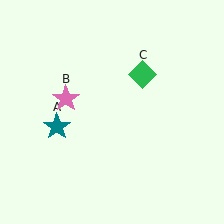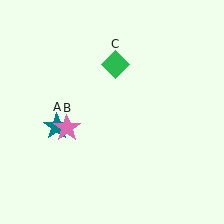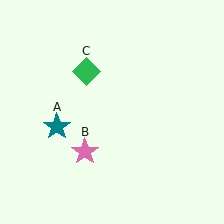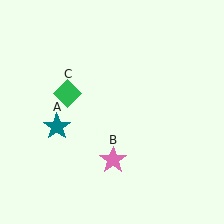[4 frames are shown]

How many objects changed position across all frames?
2 objects changed position: pink star (object B), green diamond (object C).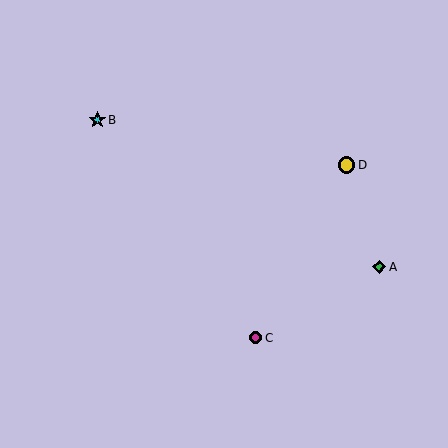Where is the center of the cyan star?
The center of the cyan star is at (97, 120).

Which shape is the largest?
The yellow circle (labeled D) is the largest.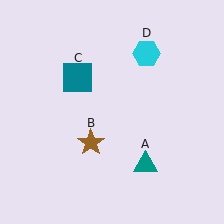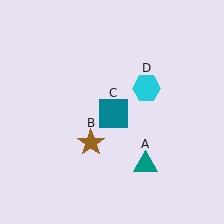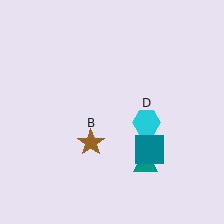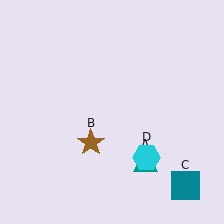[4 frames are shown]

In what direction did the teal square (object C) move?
The teal square (object C) moved down and to the right.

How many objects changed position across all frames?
2 objects changed position: teal square (object C), cyan hexagon (object D).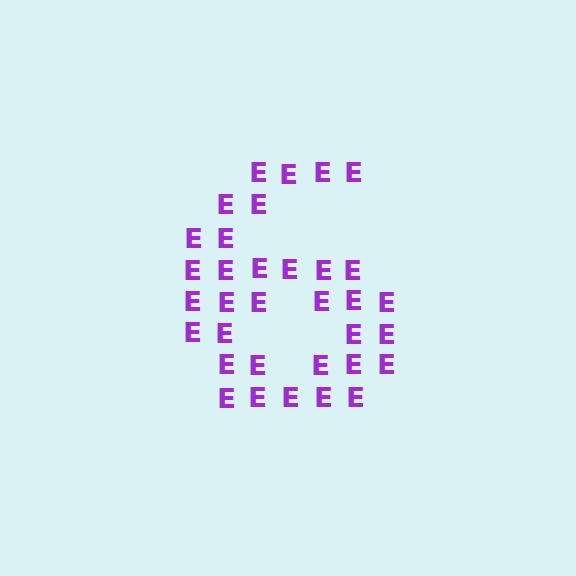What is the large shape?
The large shape is the digit 6.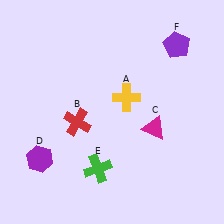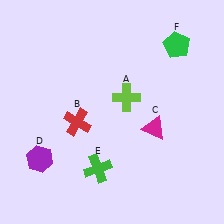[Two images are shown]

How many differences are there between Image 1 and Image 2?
There are 2 differences between the two images.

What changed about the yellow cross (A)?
In Image 1, A is yellow. In Image 2, it changed to lime.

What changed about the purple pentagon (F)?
In Image 1, F is purple. In Image 2, it changed to green.